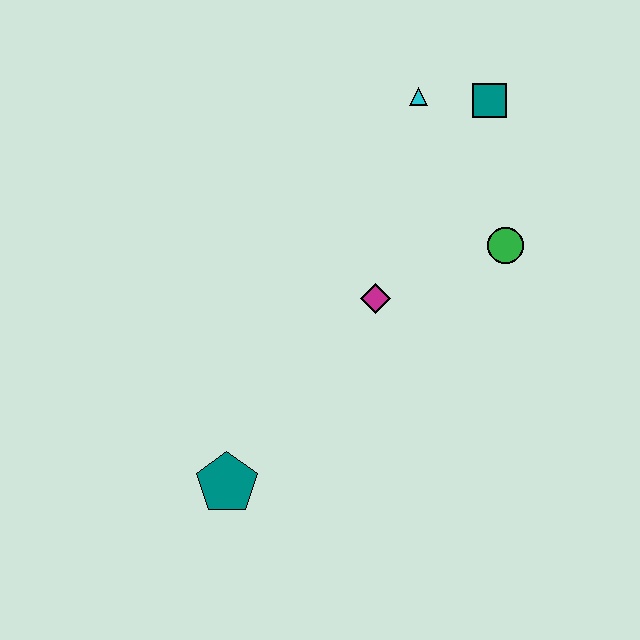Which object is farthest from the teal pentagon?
The teal square is farthest from the teal pentagon.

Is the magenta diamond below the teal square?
Yes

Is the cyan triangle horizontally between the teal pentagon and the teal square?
Yes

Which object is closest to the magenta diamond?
The green circle is closest to the magenta diamond.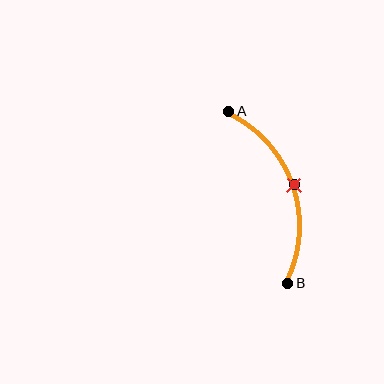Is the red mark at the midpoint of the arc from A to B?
Yes. The red mark lies on the arc at equal arc-length from both A and B — it is the arc midpoint.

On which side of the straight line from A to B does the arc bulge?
The arc bulges to the right of the straight line connecting A and B.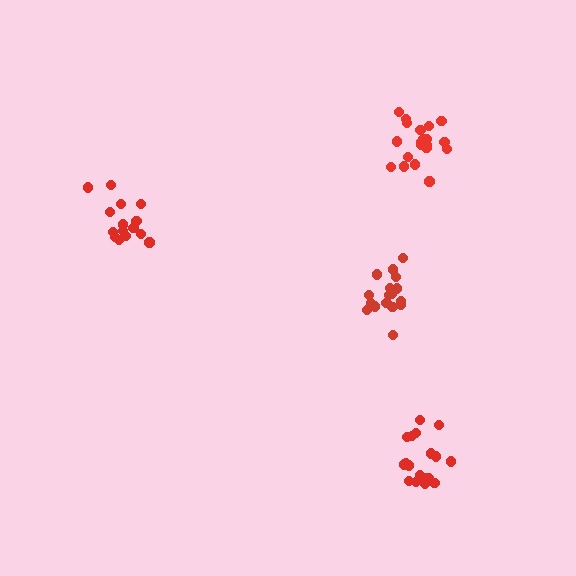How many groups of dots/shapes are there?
There are 4 groups.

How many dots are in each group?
Group 1: 15 dots, Group 2: 17 dots, Group 3: 20 dots, Group 4: 18 dots (70 total).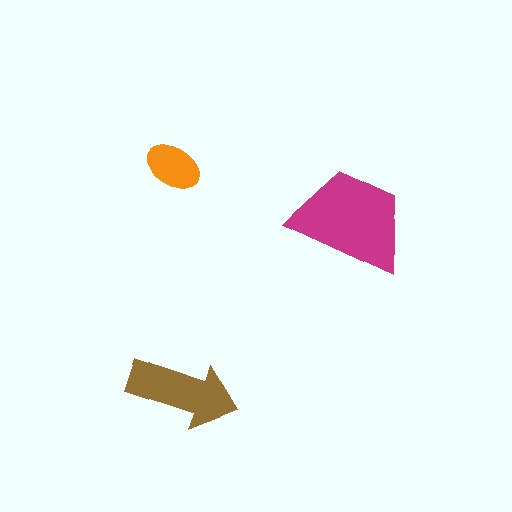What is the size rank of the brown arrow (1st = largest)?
2nd.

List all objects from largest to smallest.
The magenta trapezoid, the brown arrow, the orange ellipse.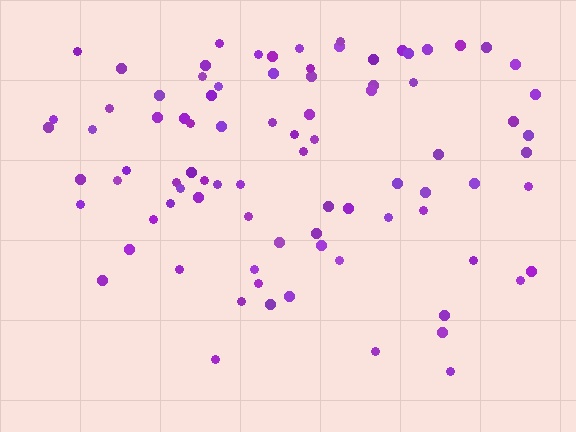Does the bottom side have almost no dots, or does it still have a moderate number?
Still a moderate number, just noticeably fewer than the top.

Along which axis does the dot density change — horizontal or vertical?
Vertical.